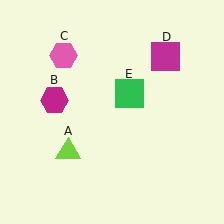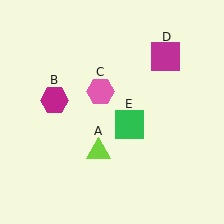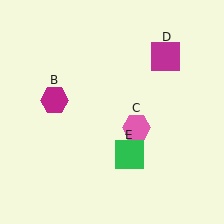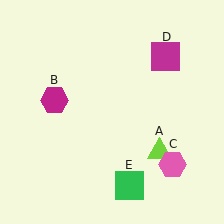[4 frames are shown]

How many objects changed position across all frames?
3 objects changed position: lime triangle (object A), pink hexagon (object C), green square (object E).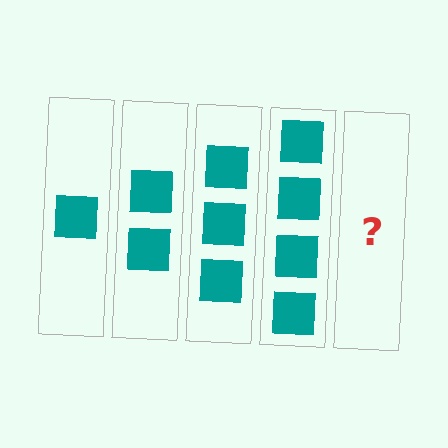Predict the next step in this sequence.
The next step is 5 squares.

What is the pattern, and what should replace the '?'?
The pattern is that each step adds one more square. The '?' should be 5 squares.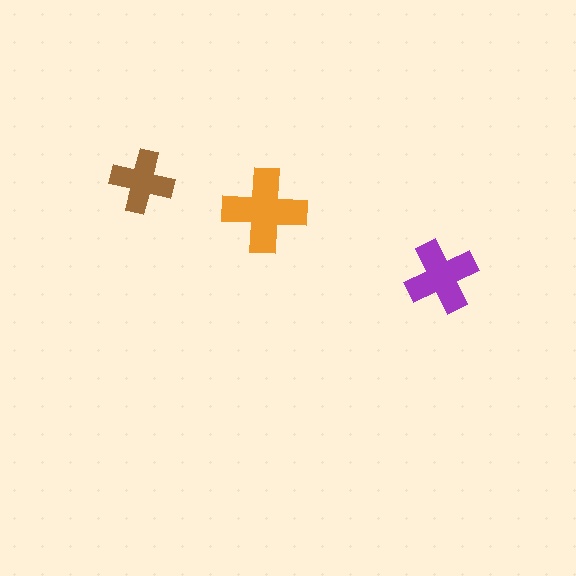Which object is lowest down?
The purple cross is bottommost.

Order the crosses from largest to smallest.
the orange one, the purple one, the brown one.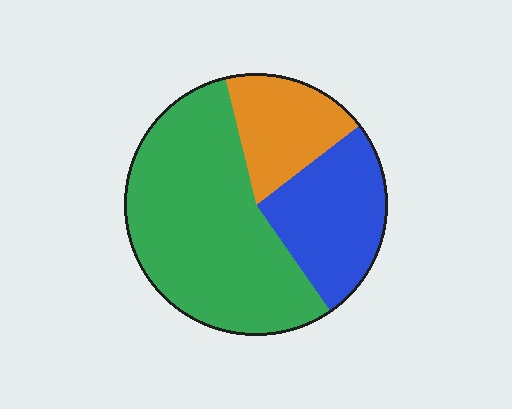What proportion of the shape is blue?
Blue covers roughly 25% of the shape.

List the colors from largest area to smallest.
From largest to smallest: green, blue, orange.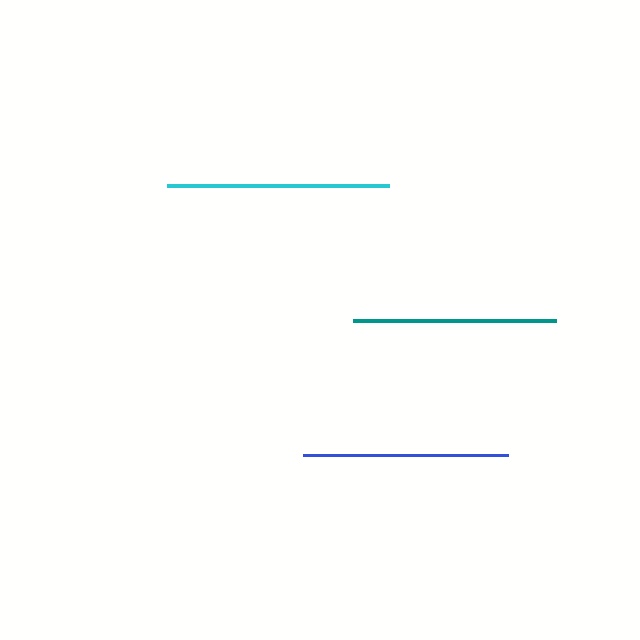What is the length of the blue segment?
The blue segment is approximately 206 pixels long.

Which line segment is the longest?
The cyan line is the longest at approximately 222 pixels.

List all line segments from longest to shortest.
From longest to shortest: cyan, blue, teal.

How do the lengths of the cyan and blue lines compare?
The cyan and blue lines are approximately the same length.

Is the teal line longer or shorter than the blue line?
The blue line is longer than the teal line.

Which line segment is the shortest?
The teal line is the shortest at approximately 203 pixels.